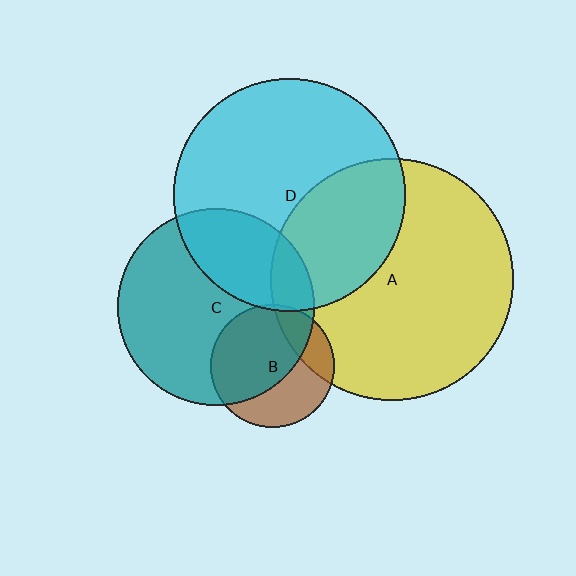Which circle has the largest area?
Circle A (yellow).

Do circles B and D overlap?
Yes.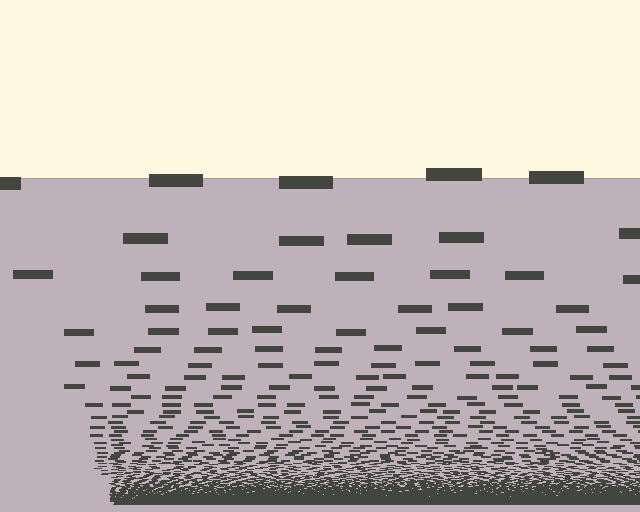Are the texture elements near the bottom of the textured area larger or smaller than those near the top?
Smaller. The gradient is inverted — elements near the bottom are smaller and denser.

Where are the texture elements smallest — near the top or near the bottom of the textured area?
Near the bottom.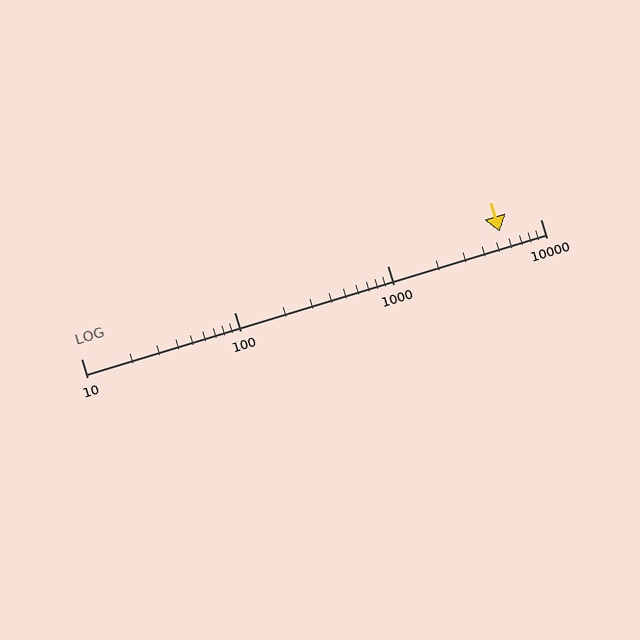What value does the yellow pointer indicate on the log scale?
The pointer indicates approximately 5400.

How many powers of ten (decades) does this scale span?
The scale spans 3 decades, from 10 to 10000.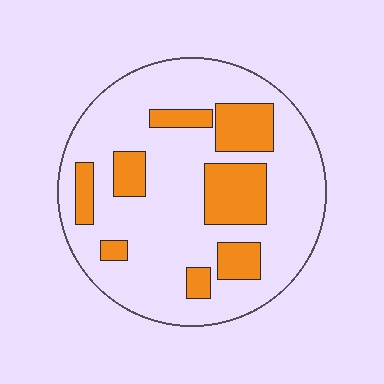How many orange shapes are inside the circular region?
8.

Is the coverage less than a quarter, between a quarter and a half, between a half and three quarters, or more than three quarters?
Less than a quarter.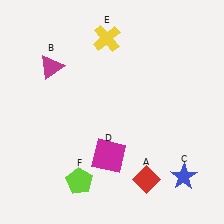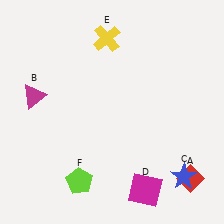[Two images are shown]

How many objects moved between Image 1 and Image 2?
3 objects moved between the two images.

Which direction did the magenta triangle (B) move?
The magenta triangle (B) moved down.